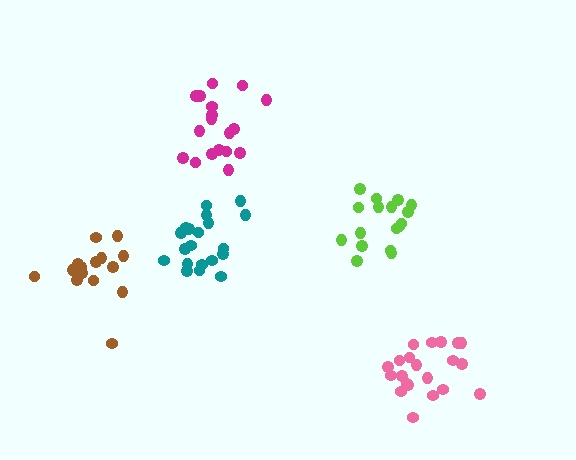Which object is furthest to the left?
The brown cluster is leftmost.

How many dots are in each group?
Group 1: 18 dots, Group 2: 21 dots, Group 3: 17 dots, Group 4: 21 dots, Group 5: 15 dots (92 total).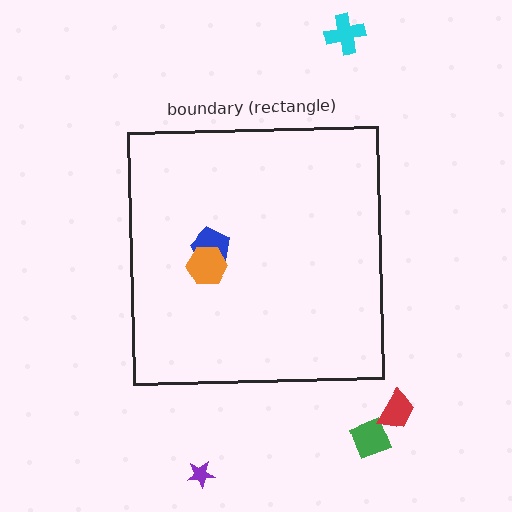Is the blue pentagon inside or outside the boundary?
Inside.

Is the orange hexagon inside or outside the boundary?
Inside.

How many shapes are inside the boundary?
2 inside, 4 outside.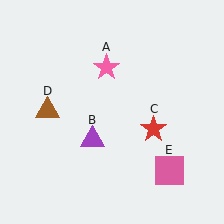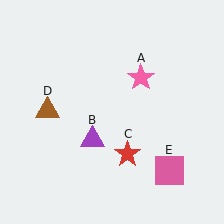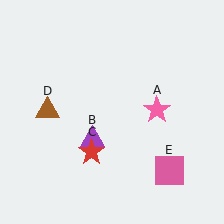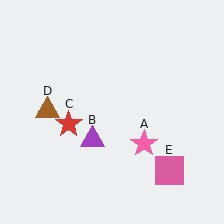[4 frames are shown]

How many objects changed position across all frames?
2 objects changed position: pink star (object A), red star (object C).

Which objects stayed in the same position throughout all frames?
Purple triangle (object B) and brown triangle (object D) and pink square (object E) remained stationary.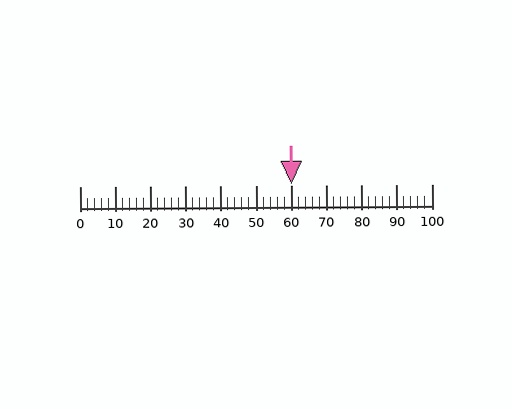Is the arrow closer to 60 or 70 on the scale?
The arrow is closer to 60.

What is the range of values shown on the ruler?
The ruler shows values from 0 to 100.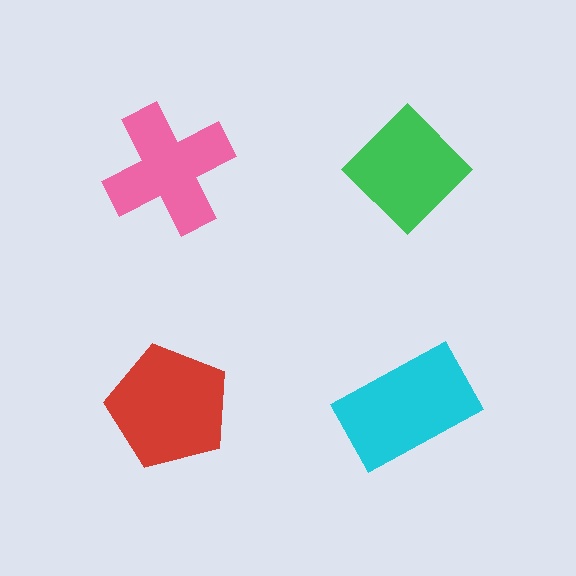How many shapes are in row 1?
2 shapes.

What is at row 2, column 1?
A red pentagon.